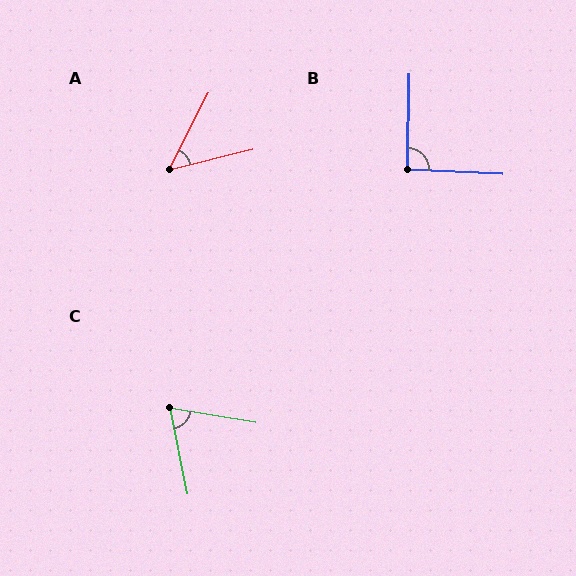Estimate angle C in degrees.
Approximately 69 degrees.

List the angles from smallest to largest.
A (49°), C (69°), B (92°).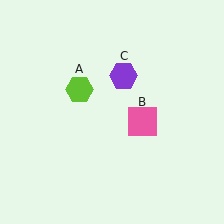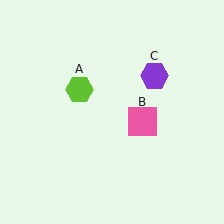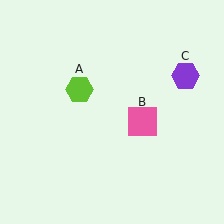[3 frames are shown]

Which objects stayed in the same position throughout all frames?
Lime hexagon (object A) and pink square (object B) remained stationary.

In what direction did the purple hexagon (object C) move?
The purple hexagon (object C) moved right.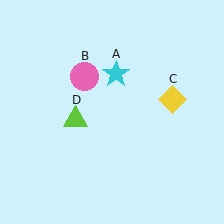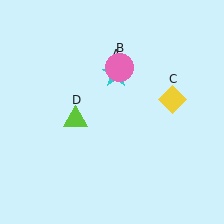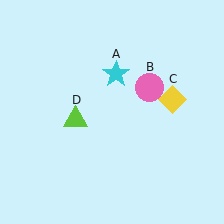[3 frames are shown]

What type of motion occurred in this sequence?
The pink circle (object B) rotated clockwise around the center of the scene.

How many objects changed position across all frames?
1 object changed position: pink circle (object B).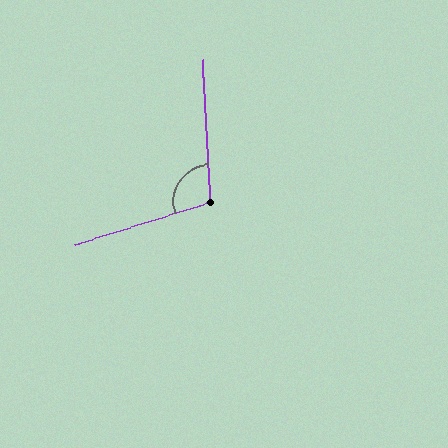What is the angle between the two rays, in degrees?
Approximately 104 degrees.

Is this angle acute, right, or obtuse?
It is obtuse.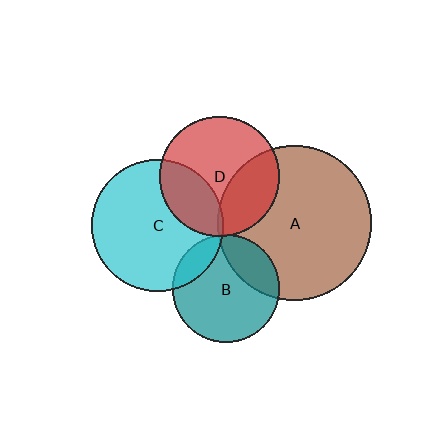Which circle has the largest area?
Circle A (brown).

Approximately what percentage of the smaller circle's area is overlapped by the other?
Approximately 25%.